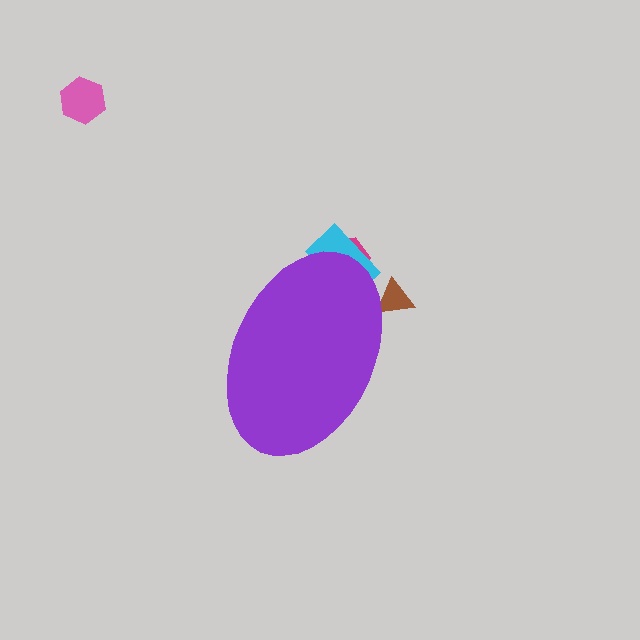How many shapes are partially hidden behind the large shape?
3 shapes are partially hidden.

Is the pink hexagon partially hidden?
No, the pink hexagon is fully visible.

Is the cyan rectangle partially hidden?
Yes, the cyan rectangle is partially hidden behind the purple ellipse.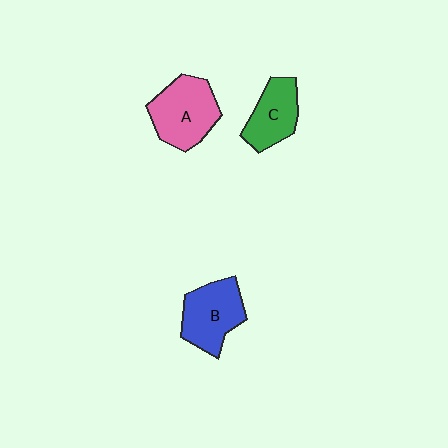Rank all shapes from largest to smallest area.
From largest to smallest: A (pink), B (blue), C (green).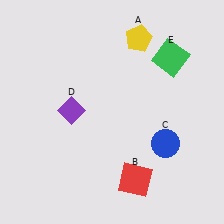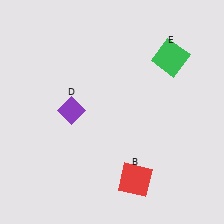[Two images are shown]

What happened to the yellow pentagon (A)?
The yellow pentagon (A) was removed in Image 2. It was in the top-right area of Image 1.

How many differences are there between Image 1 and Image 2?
There are 2 differences between the two images.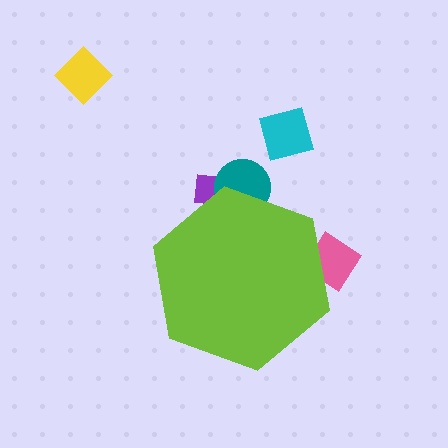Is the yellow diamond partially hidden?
No, the yellow diamond is fully visible.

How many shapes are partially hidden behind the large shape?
3 shapes are partially hidden.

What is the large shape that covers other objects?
A lime hexagon.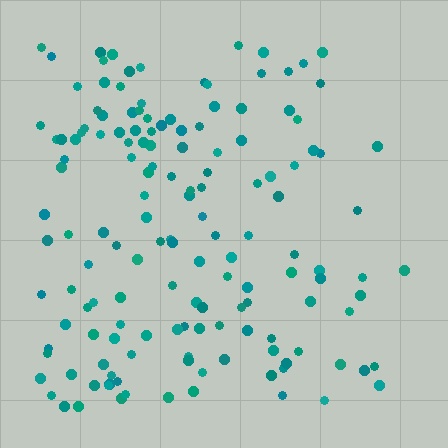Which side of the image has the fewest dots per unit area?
The right.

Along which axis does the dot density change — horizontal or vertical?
Horizontal.